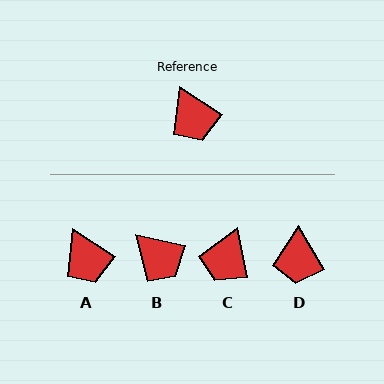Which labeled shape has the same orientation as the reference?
A.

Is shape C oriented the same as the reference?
No, it is off by about 46 degrees.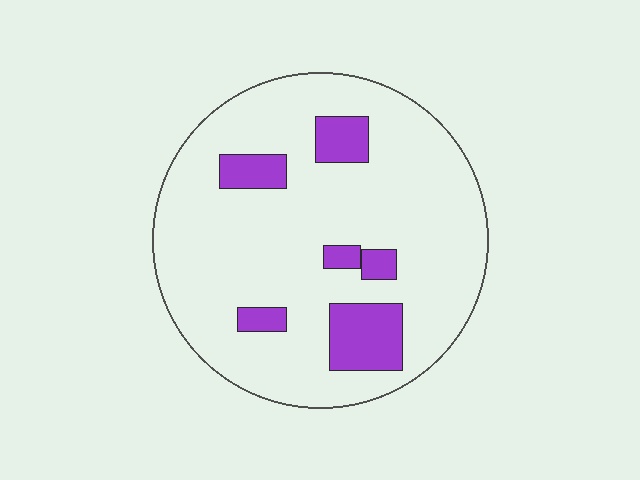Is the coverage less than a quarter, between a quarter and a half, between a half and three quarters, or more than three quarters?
Less than a quarter.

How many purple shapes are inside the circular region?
6.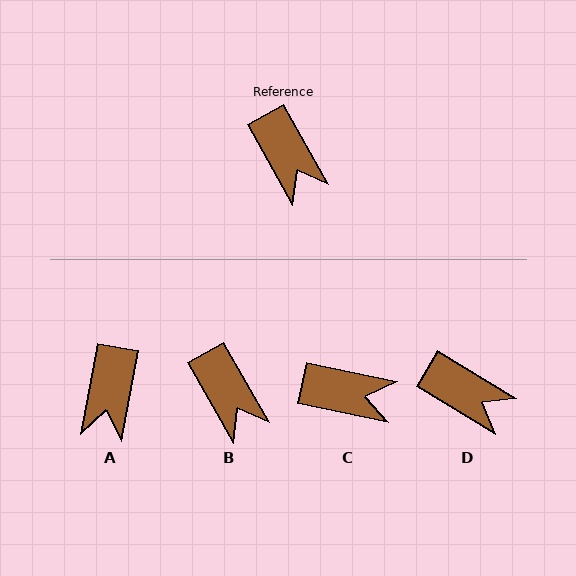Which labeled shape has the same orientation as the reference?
B.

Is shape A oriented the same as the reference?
No, it is off by about 40 degrees.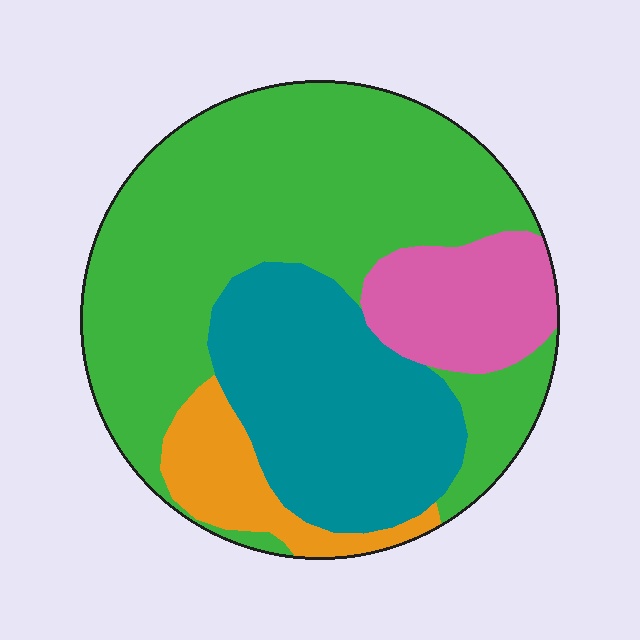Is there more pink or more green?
Green.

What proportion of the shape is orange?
Orange covers about 10% of the shape.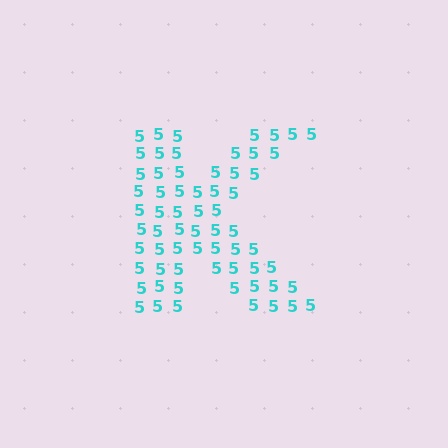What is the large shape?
The large shape is the letter K.